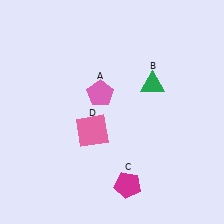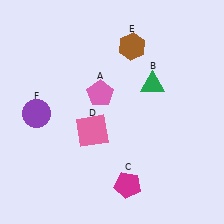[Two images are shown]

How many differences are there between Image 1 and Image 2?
There are 2 differences between the two images.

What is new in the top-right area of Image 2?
A brown hexagon (E) was added in the top-right area of Image 2.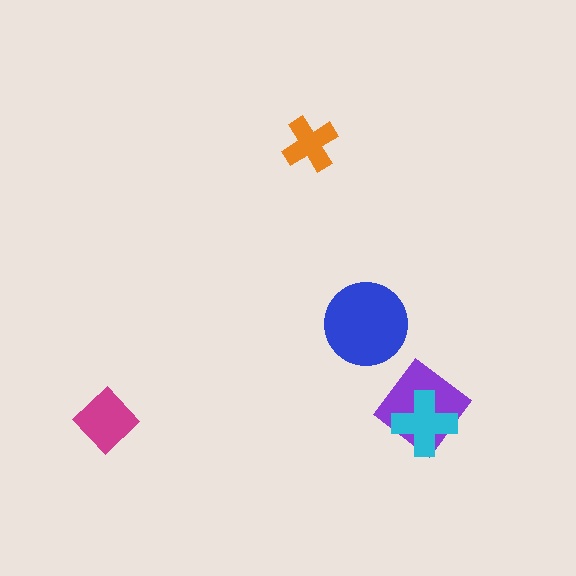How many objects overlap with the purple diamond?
1 object overlaps with the purple diamond.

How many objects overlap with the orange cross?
0 objects overlap with the orange cross.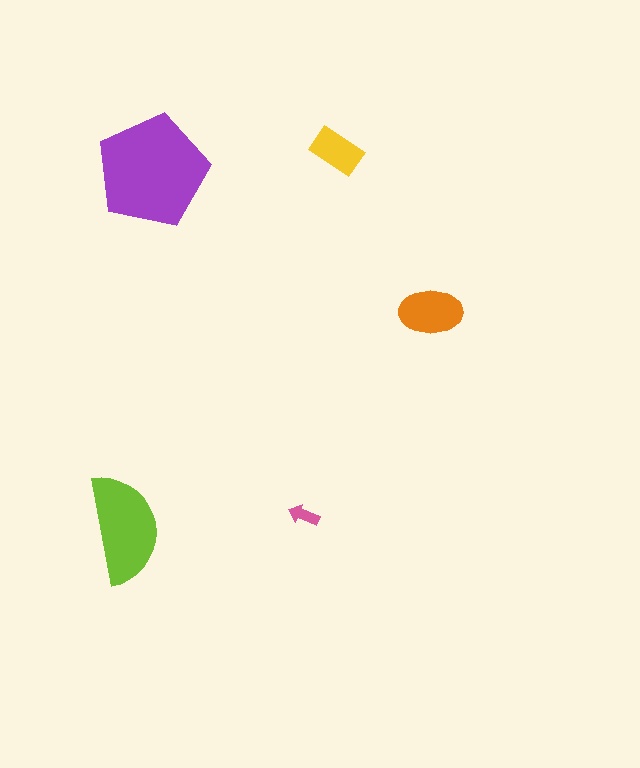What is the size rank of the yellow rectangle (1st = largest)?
4th.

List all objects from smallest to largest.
The pink arrow, the yellow rectangle, the orange ellipse, the lime semicircle, the purple pentagon.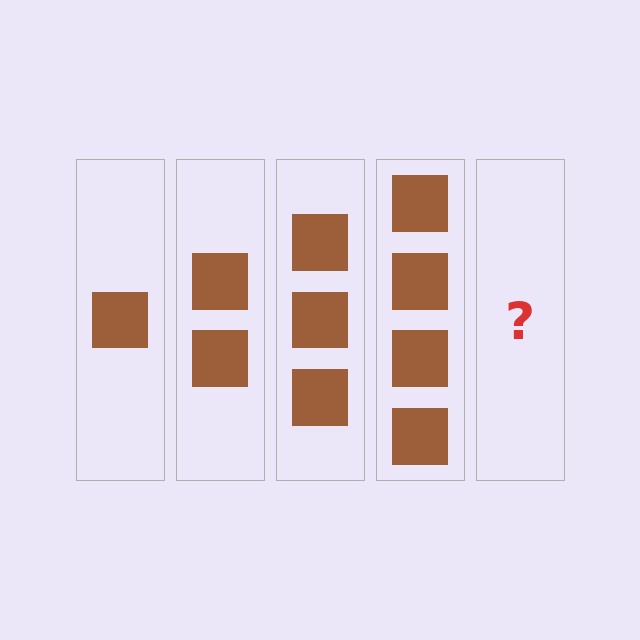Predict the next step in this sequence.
The next step is 5 squares.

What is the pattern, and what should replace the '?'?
The pattern is that each step adds one more square. The '?' should be 5 squares.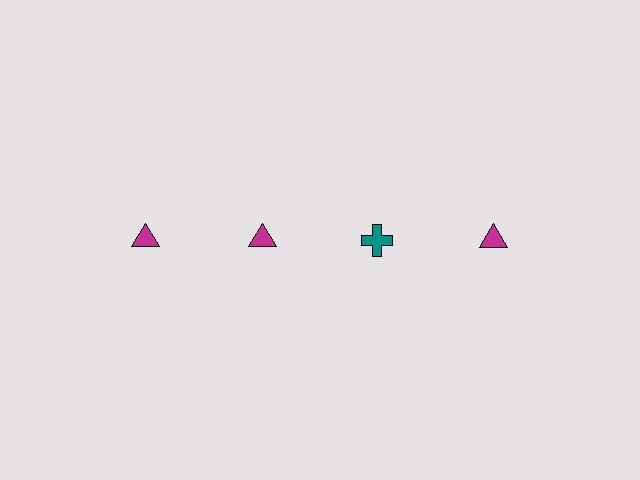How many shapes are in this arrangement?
There are 4 shapes arranged in a grid pattern.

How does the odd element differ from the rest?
It differs in both color (teal instead of magenta) and shape (cross instead of triangle).